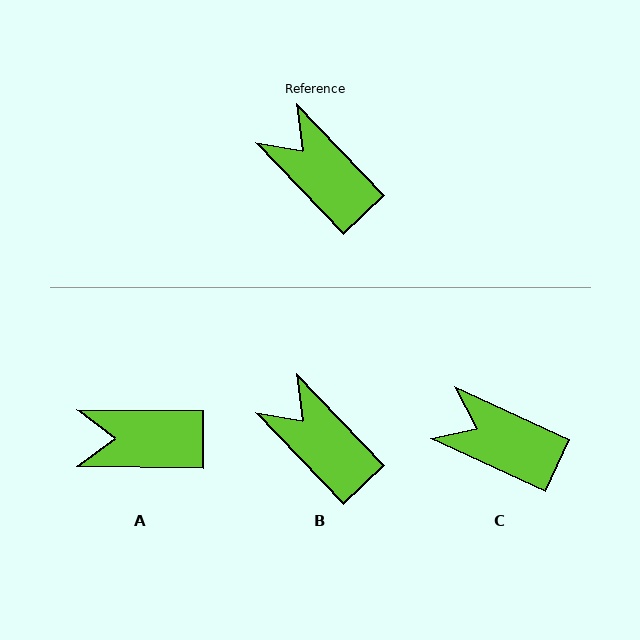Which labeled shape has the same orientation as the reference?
B.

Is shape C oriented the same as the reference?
No, it is off by about 22 degrees.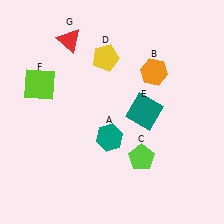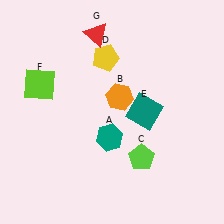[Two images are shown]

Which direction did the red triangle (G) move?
The red triangle (G) moved right.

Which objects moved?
The objects that moved are: the orange hexagon (B), the red triangle (G).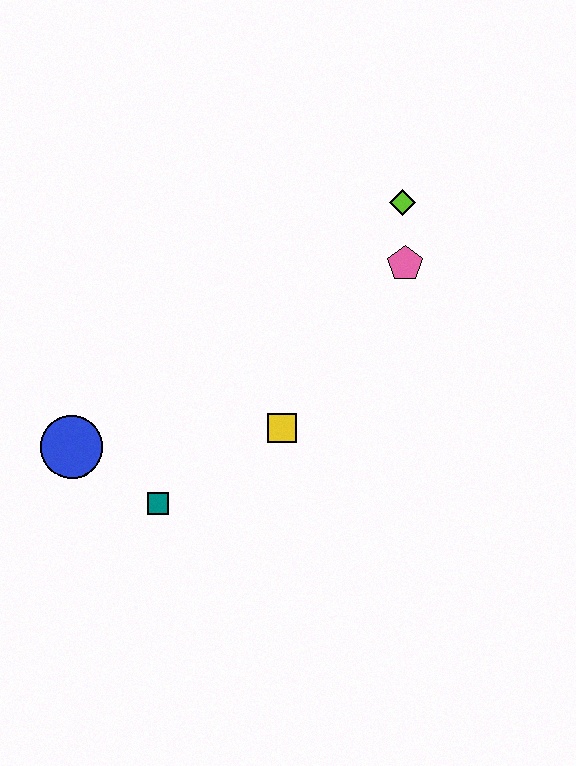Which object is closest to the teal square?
The blue circle is closest to the teal square.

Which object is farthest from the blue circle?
The lime diamond is farthest from the blue circle.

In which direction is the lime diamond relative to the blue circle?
The lime diamond is to the right of the blue circle.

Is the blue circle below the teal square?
No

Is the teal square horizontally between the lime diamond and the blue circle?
Yes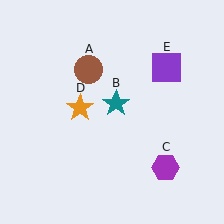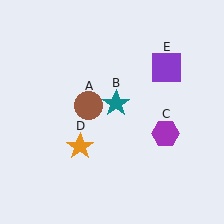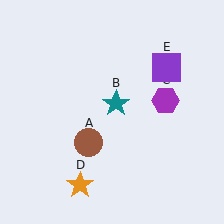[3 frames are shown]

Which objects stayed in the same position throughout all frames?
Teal star (object B) and purple square (object E) remained stationary.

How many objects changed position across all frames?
3 objects changed position: brown circle (object A), purple hexagon (object C), orange star (object D).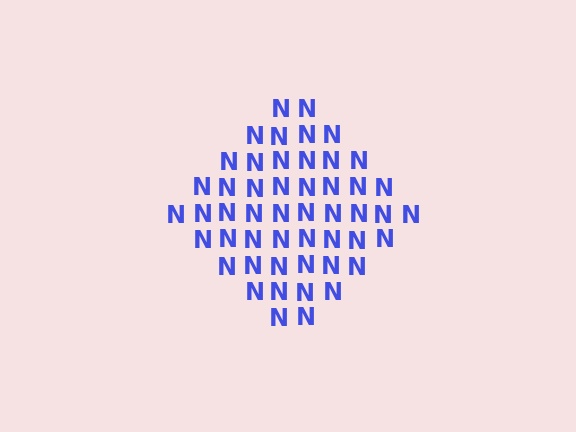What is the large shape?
The large shape is a diamond.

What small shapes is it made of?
It is made of small letter N's.